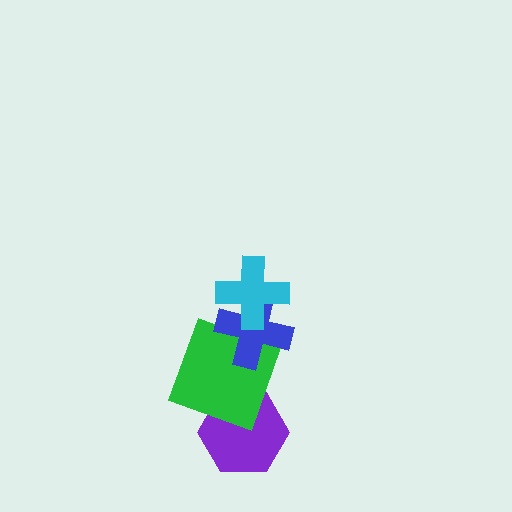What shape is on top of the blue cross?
The cyan cross is on top of the blue cross.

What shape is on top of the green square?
The blue cross is on top of the green square.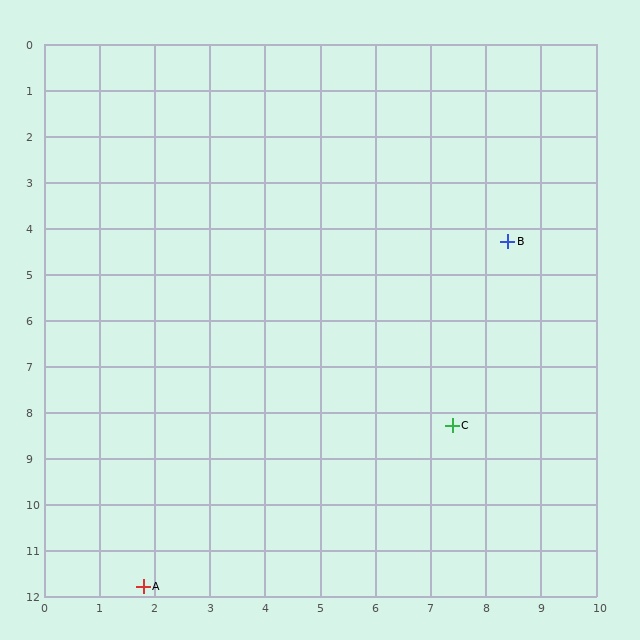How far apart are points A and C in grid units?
Points A and C are about 6.6 grid units apart.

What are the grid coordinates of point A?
Point A is at approximately (1.8, 11.8).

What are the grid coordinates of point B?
Point B is at approximately (8.4, 4.3).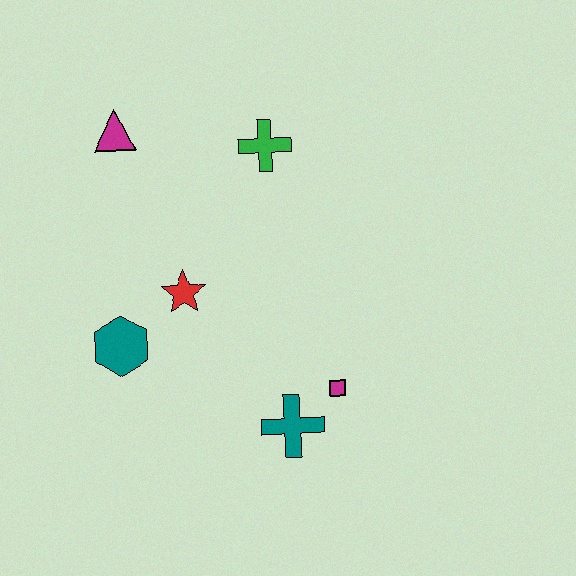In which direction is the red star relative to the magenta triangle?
The red star is below the magenta triangle.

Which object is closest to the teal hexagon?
The red star is closest to the teal hexagon.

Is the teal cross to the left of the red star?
No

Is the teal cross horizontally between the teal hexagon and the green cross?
No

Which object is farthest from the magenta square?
The magenta triangle is farthest from the magenta square.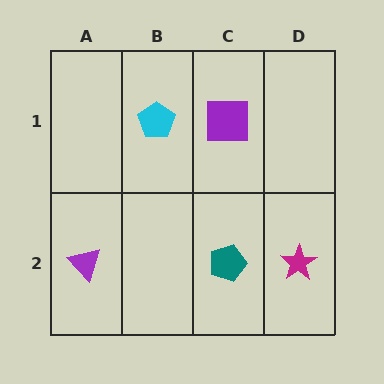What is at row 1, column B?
A cyan pentagon.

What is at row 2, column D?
A magenta star.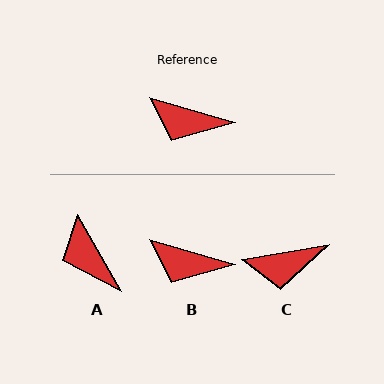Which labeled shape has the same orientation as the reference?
B.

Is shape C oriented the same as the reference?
No, it is off by about 26 degrees.